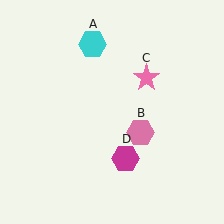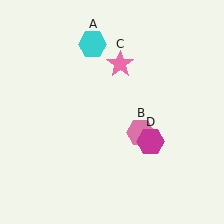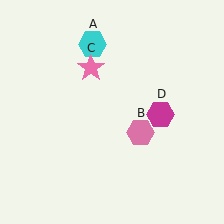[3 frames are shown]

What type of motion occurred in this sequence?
The pink star (object C), magenta hexagon (object D) rotated counterclockwise around the center of the scene.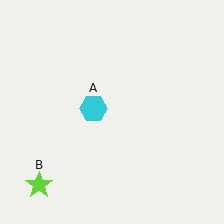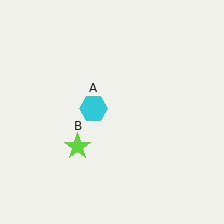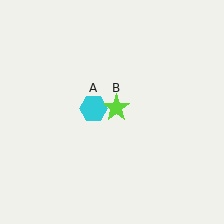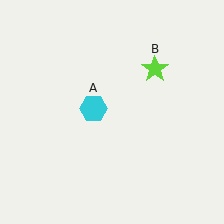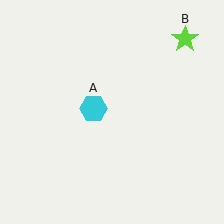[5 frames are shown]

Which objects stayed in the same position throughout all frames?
Cyan hexagon (object A) remained stationary.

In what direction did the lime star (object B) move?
The lime star (object B) moved up and to the right.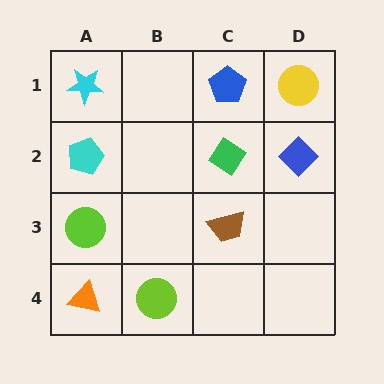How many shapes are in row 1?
3 shapes.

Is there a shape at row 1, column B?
No, that cell is empty.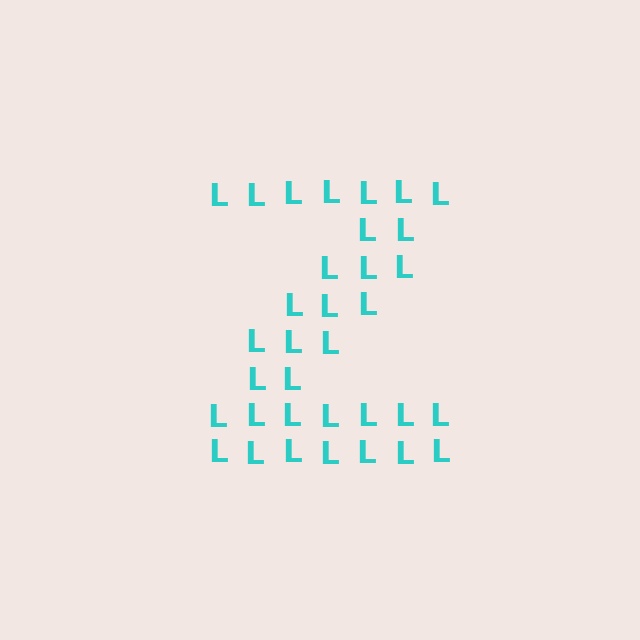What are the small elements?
The small elements are letter L's.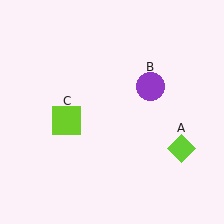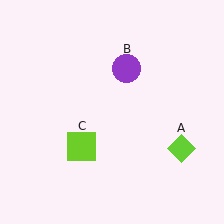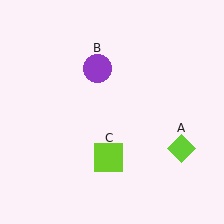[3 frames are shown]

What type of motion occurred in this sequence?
The purple circle (object B), lime square (object C) rotated counterclockwise around the center of the scene.